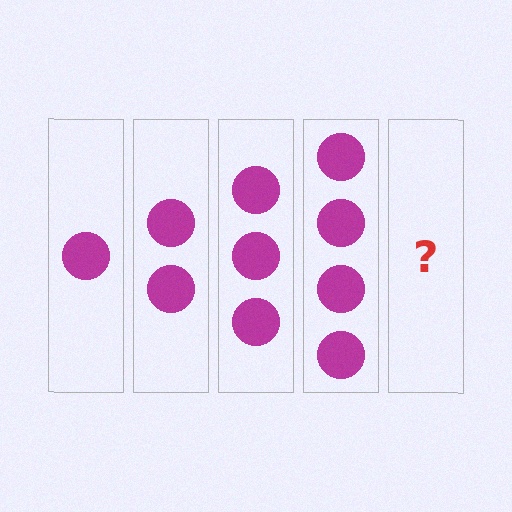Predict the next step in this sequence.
The next step is 5 circles.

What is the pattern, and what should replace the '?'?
The pattern is that each step adds one more circle. The '?' should be 5 circles.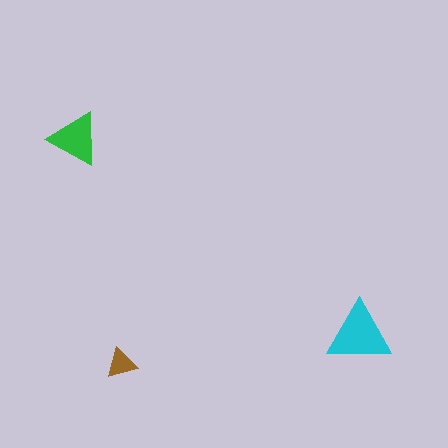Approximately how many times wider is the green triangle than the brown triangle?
About 1.5 times wider.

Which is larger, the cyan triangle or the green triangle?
The cyan one.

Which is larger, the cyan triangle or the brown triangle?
The cyan one.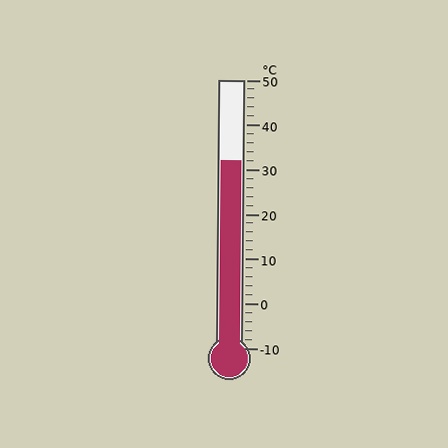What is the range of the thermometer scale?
The thermometer scale ranges from -10°C to 50°C.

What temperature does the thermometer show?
The thermometer shows approximately 32°C.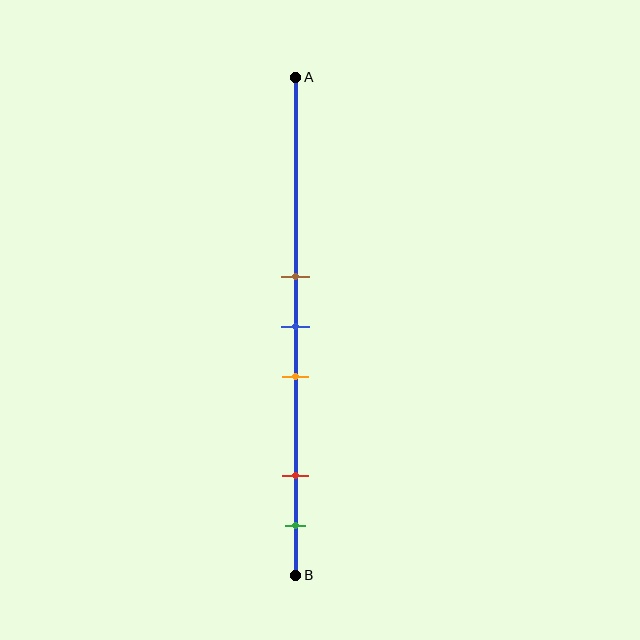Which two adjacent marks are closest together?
The brown and blue marks are the closest adjacent pair.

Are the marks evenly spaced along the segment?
No, the marks are not evenly spaced.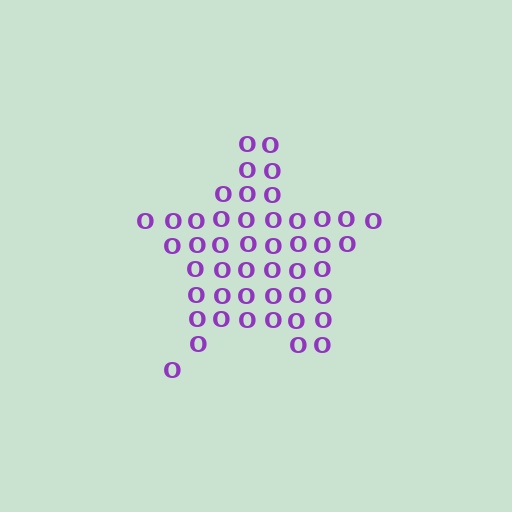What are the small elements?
The small elements are letter O's.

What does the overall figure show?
The overall figure shows a star.